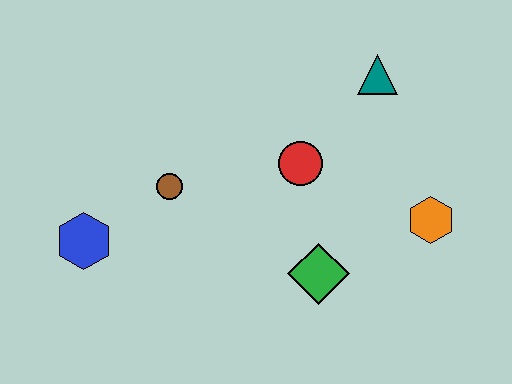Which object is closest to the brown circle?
The blue hexagon is closest to the brown circle.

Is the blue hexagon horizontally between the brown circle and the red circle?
No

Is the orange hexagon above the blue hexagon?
Yes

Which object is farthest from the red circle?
The blue hexagon is farthest from the red circle.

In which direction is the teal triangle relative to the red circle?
The teal triangle is above the red circle.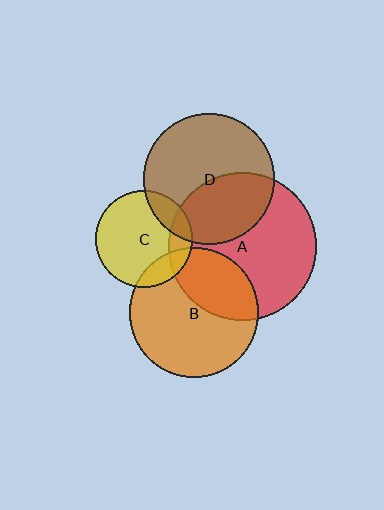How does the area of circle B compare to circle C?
Approximately 1.8 times.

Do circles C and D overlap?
Yes.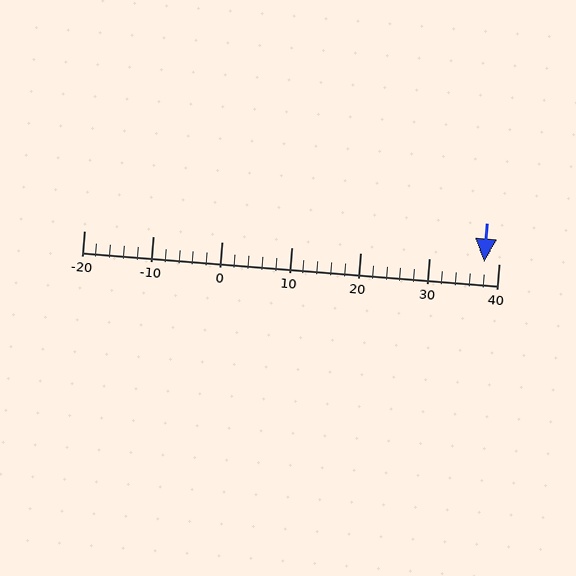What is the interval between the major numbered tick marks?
The major tick marks are spaced 10 units apart.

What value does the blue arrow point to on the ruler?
The blue arrow points to approximately 38.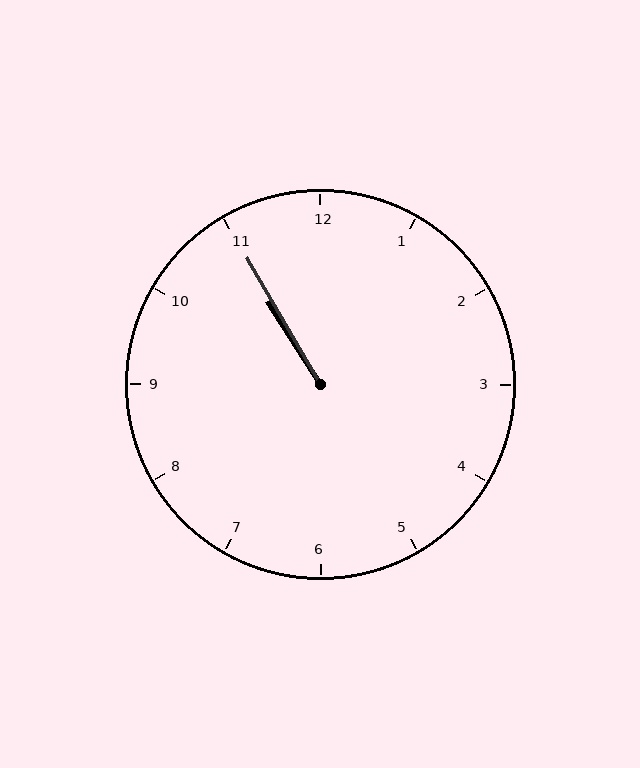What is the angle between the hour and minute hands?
Approximately 2 degrees.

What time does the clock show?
10:55.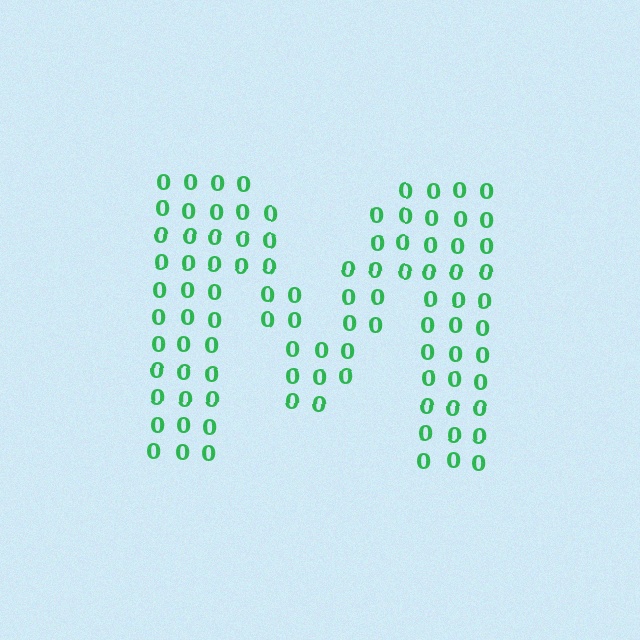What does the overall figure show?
The overall figure shows the letter M.